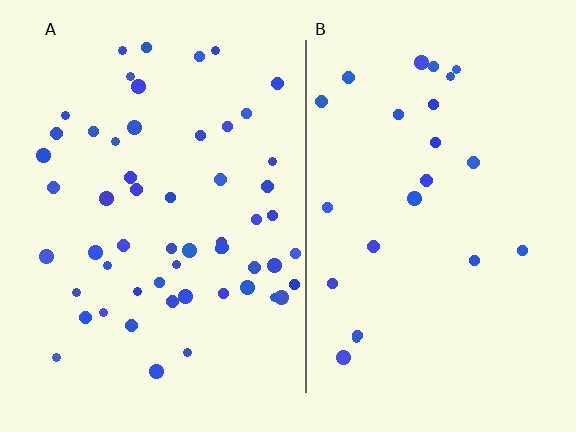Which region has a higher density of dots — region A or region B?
A (the left).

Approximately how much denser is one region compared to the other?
Approximately 2.4× — region A over region B.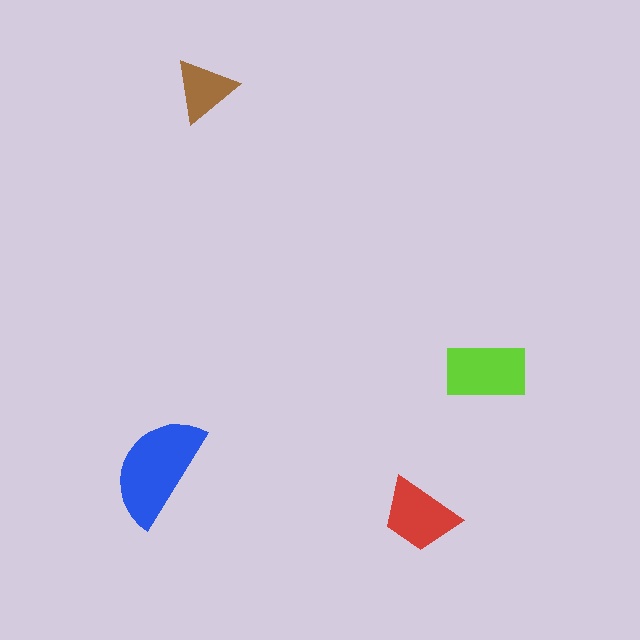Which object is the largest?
The blue semicircle.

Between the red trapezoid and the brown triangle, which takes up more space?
The red trapezoid.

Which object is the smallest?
The brown triangle.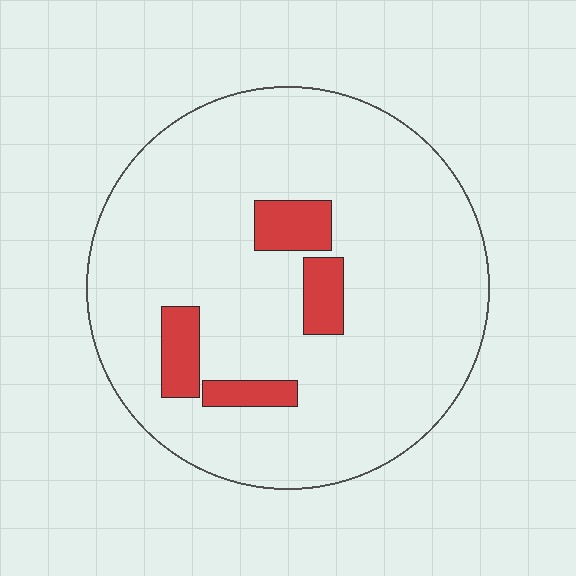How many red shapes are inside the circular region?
4.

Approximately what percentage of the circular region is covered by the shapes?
Approximately 10%.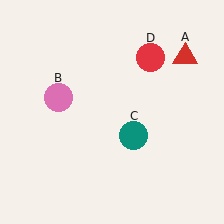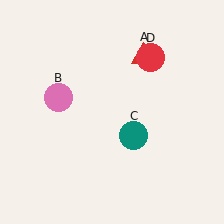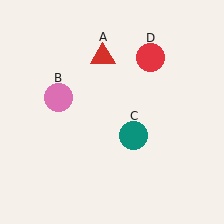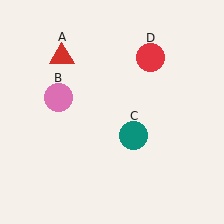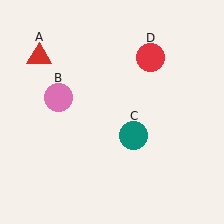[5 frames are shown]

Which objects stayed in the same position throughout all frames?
Pink circle (object B) and teal circle (object C) and red circle (object D) remained stationary.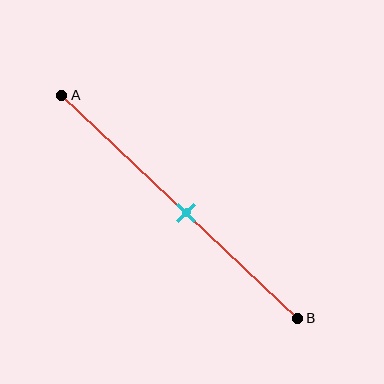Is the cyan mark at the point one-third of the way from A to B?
No, the mark is at about 55% from A, not at the 33% one-third point.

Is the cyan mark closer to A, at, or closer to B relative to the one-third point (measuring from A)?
The cyan mark is closer to point B than the one-third point of segment AB.